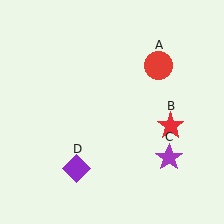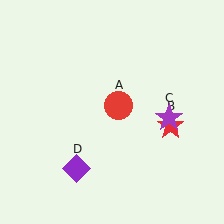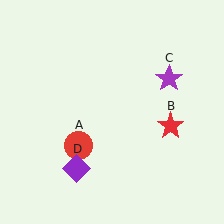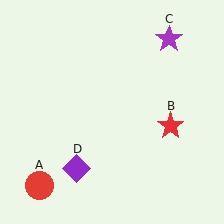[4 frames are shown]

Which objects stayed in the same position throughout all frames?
Red star (object B) and purple diamond (object D) remained stationary.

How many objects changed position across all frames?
2 objects changed position: red circle (object A), purple star (object C).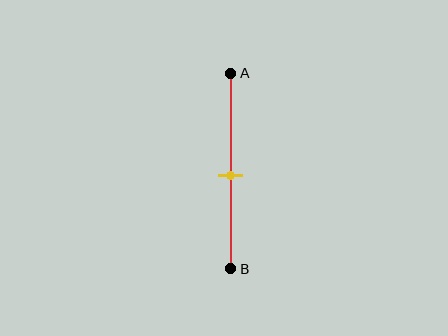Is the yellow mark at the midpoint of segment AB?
Yes, the mark is approximately at the midpoint.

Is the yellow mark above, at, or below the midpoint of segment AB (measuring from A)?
The yellow mark is approximately at the midpoint of segment AB.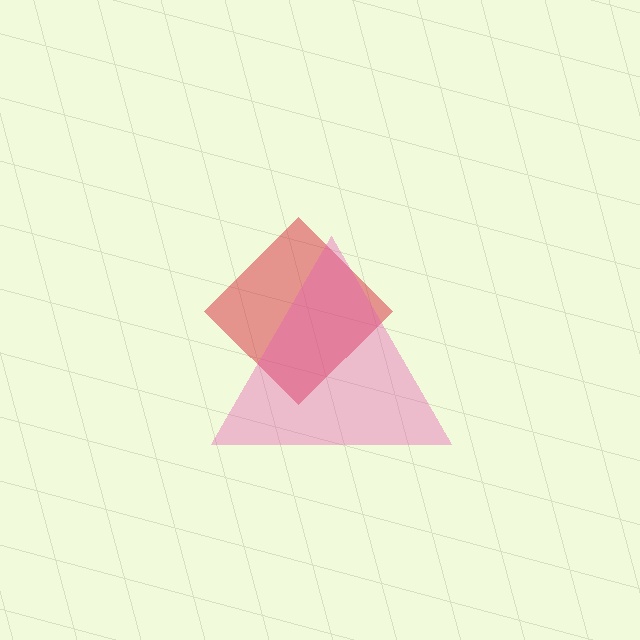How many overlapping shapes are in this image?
There are 2 overlapping shapes in the image.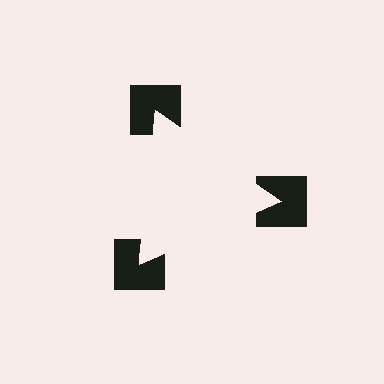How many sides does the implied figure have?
3 sides.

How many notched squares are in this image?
There are 3 — one at each vertex of the illusory triangle.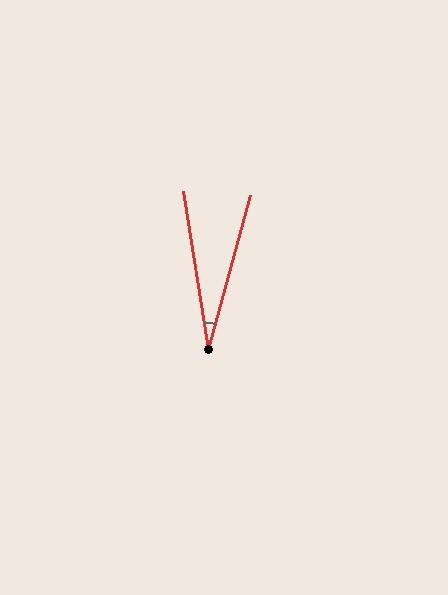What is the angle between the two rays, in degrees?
Approximately 24 degrees.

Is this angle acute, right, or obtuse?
It is acute.